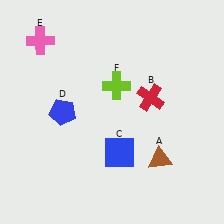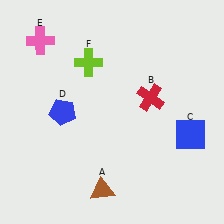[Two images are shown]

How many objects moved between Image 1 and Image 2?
3 objects moved between the two images.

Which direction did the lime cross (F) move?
The lime cross (F) moved left.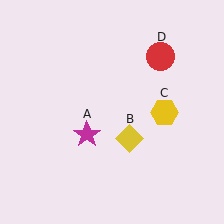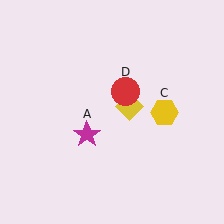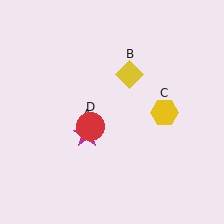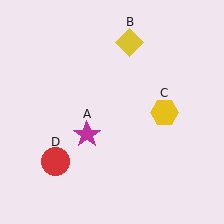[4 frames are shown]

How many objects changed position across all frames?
2 objects changed position: yellow diamond (object B), red circle (object D).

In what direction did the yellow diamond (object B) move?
The yellow diamond (object B) moved up.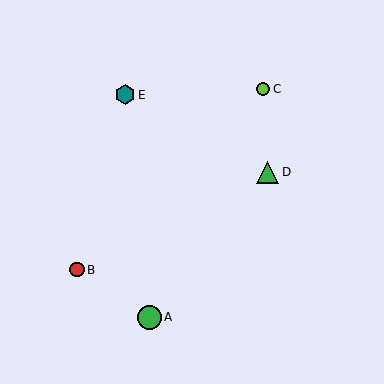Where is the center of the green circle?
The center of the green circle is at (149, 317).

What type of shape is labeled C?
Shape C is a lime circle.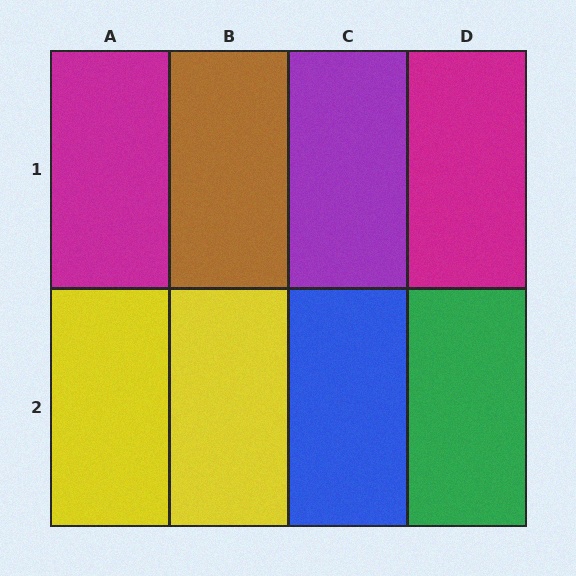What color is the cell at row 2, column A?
Yellow.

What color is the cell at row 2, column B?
Yellow.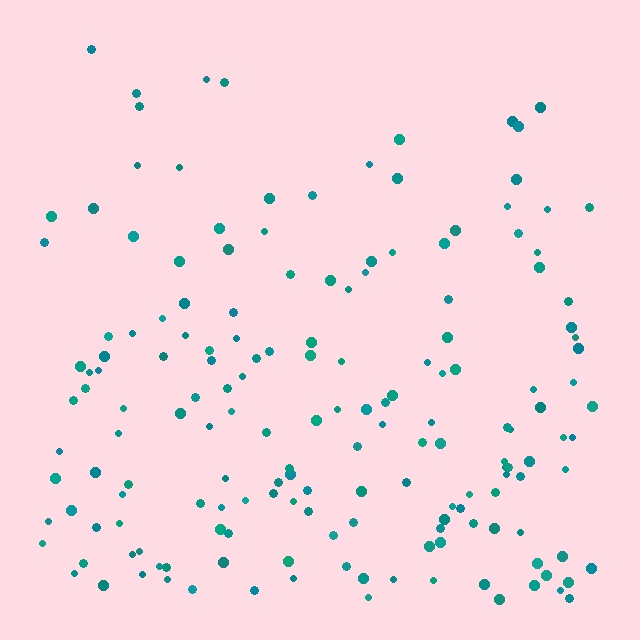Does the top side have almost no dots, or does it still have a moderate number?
Still a moderate number, just noticeably fewer than the bottom.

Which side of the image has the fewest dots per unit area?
The top.